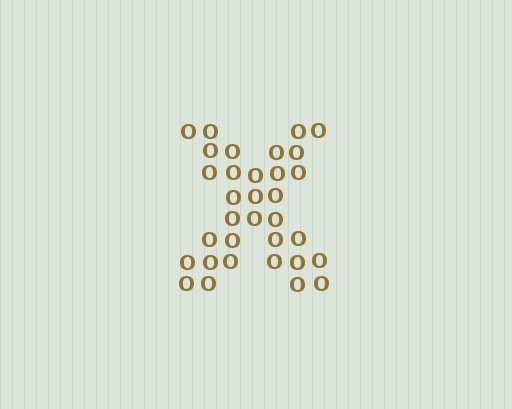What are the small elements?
The small elements are letter O's.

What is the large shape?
The large shape is the letter X.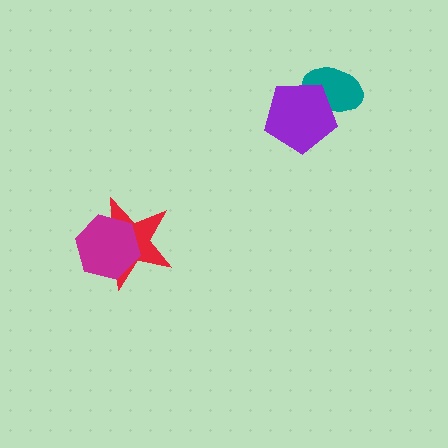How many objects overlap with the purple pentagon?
1 object overlaps with the purple pentagon.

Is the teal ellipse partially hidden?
Yes, it is partially covered by another shape.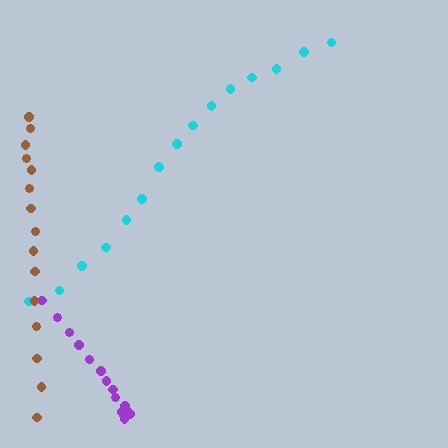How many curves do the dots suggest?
There are 3 distinct paths.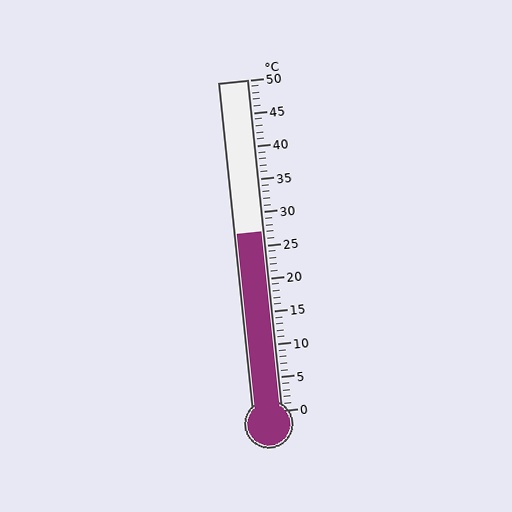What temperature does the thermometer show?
The thermometer shows approximately 27°C.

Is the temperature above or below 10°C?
The temperature is above 10°C.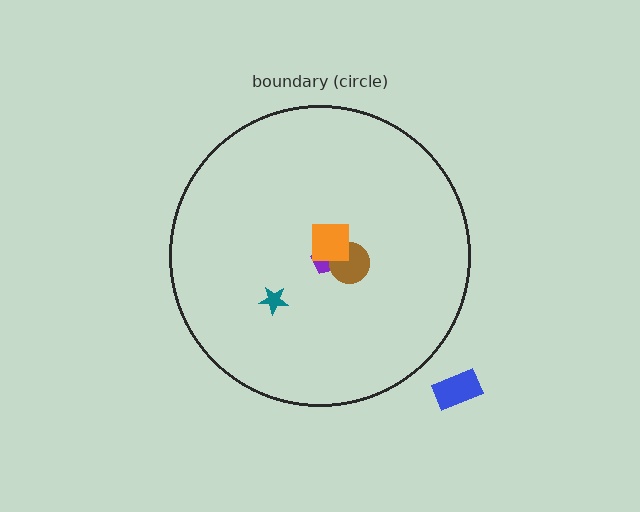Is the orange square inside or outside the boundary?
Inside.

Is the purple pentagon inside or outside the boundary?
Inside.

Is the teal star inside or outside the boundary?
Inside.